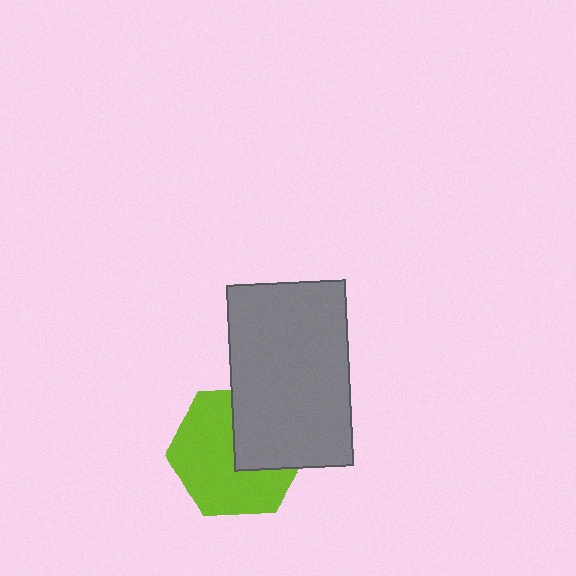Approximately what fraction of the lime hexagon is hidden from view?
Roughly 37% of the lime hexagon is hidden behind the gray rectangle.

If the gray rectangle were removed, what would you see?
You would see the complete lime hexagon.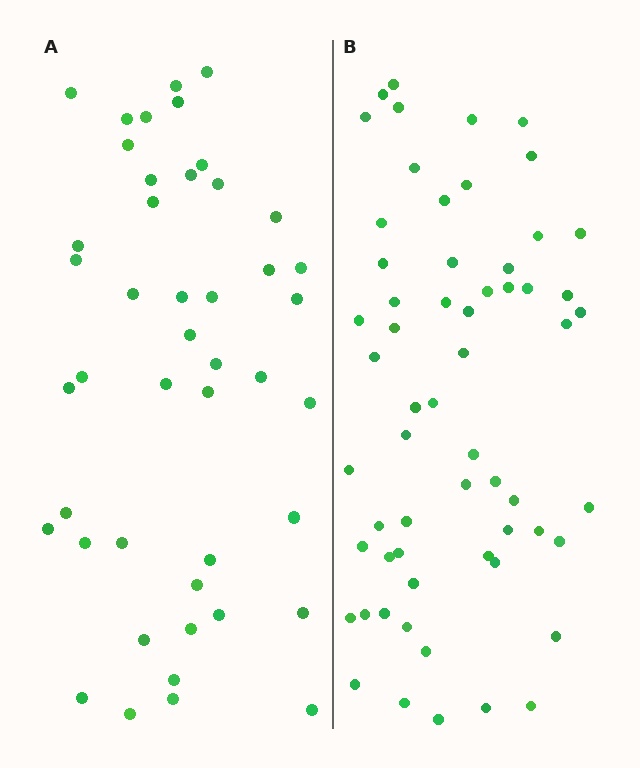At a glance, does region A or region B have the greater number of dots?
Region B (the right region) has more dots.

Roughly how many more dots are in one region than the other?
Region B has approximately 15 more dots than region A.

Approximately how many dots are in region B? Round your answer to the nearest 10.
About 60 dots.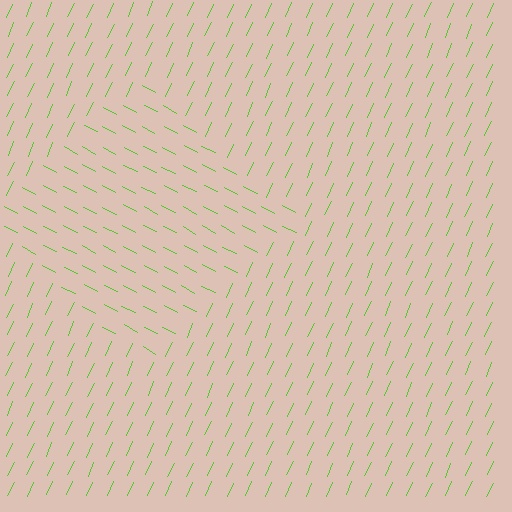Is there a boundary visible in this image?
Yes, there is a texture boundary formed by a change in line orientation.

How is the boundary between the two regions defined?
The boundary is defined purely by a change in line orientation (approximately 87 degrees difference). All lines are the same color and thickness.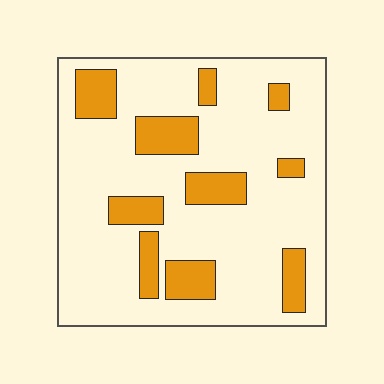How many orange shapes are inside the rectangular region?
10.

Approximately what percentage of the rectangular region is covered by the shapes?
Approximately 20%.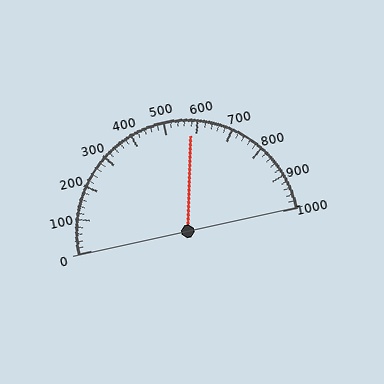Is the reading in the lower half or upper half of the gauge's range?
The reading is in the upper half of the range (0 to 1000).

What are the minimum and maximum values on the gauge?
The gauge ranges from 0 to 1000.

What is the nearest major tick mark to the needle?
The nearest major tick mark is 600.